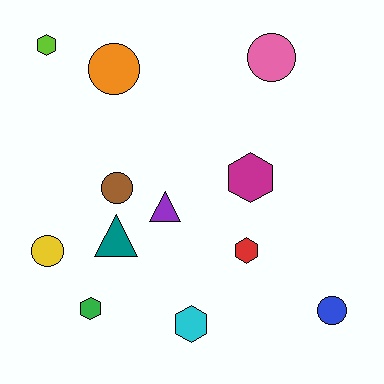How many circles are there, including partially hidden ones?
There are 5 circles.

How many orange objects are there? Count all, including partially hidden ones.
There is 1 orange object.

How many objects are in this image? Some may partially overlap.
There are 12 objects.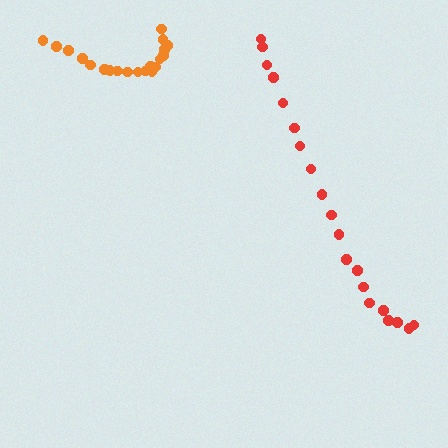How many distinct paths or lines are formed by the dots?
There are 2 distinct paths.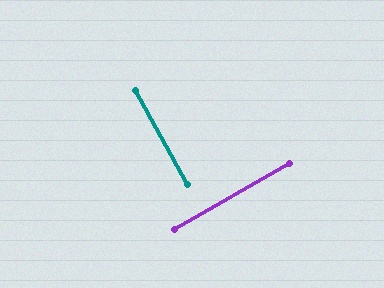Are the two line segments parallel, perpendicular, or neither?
Perpendicular — they meet at approximately 89°.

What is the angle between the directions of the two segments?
Approximately 89 degrees.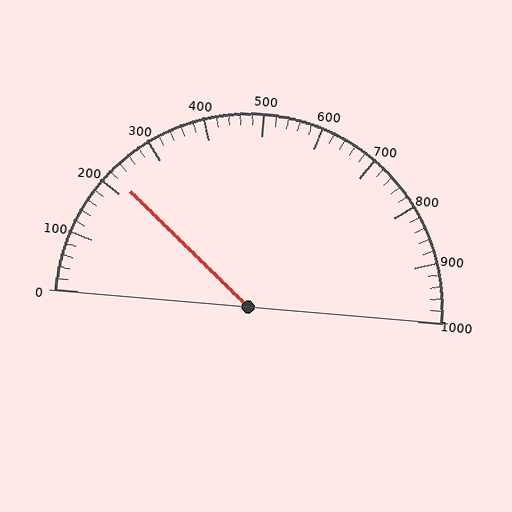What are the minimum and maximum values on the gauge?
The gauge ranges from 0 to 1000.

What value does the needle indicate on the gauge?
The needle indicates approximately 220.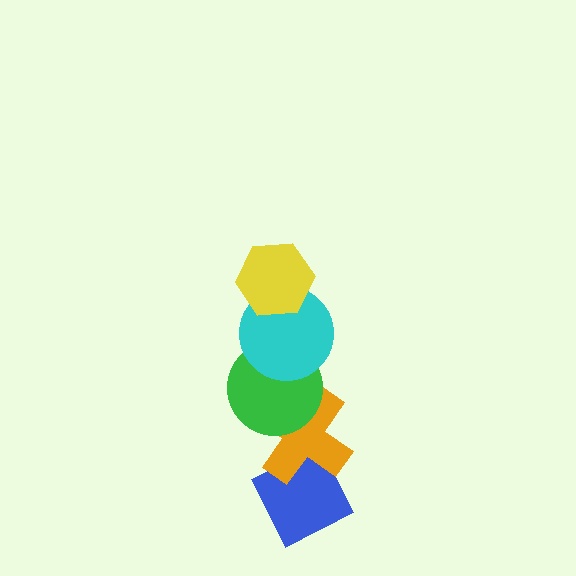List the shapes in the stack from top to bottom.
From top to bottom: the yellow hexagon, the cyan circle, the green circle, the orange cross, the blue diamond.